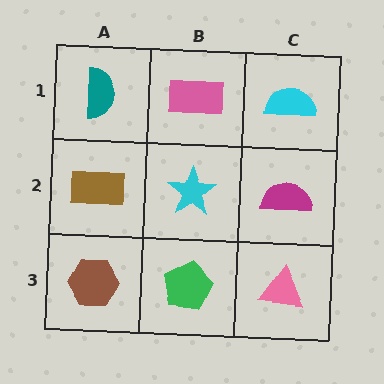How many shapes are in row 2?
3 shapes.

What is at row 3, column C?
A pink triangle.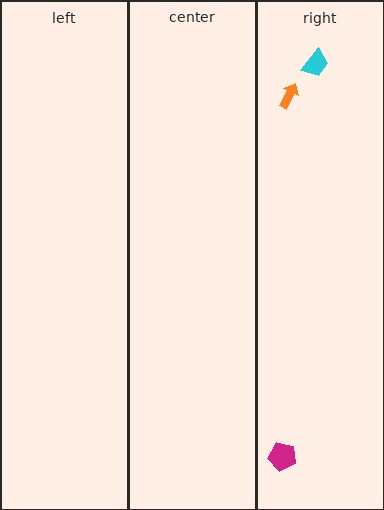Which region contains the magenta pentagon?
The right region.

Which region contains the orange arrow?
The right region.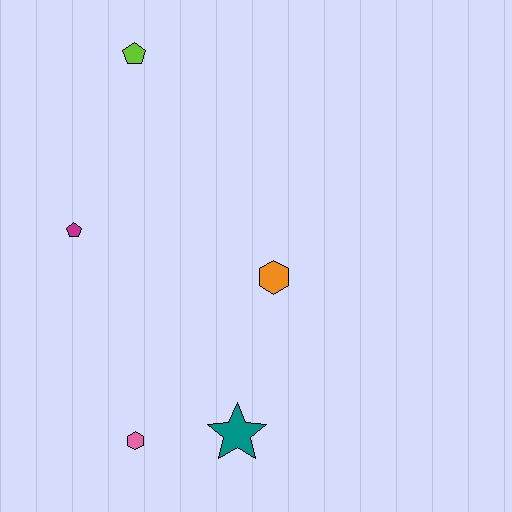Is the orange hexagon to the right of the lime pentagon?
Yes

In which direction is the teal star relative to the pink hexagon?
The teal star is to the right of the pink hexagon.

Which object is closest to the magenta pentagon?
The lime pentagon is closest to the magenta pentagon.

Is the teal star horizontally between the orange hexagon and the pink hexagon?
Yes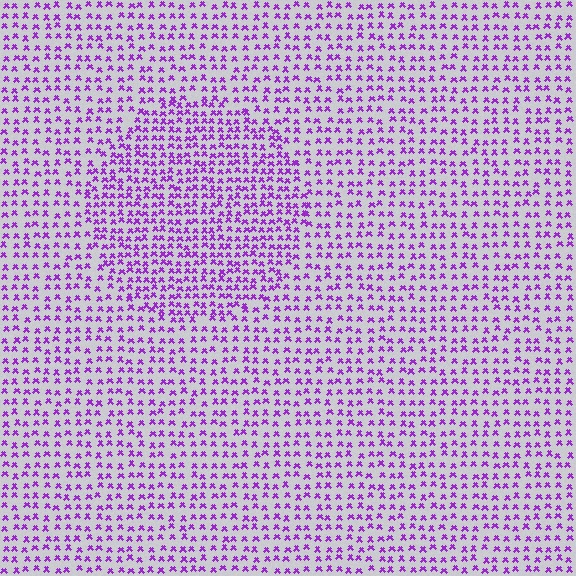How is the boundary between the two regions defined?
The boundary is defined by a change in element density (approximately 1.6x ratio). All elements are the same color, size, and shape.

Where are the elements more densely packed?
The elements are more densely packed inside the circle boundary.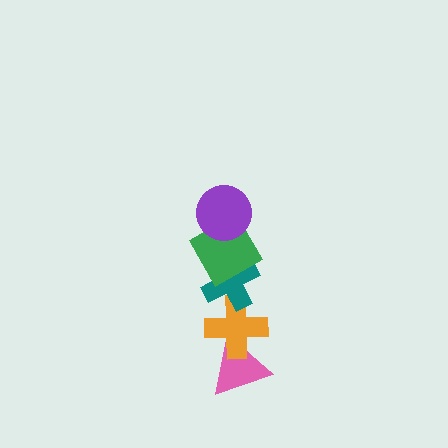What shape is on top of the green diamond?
The purple circle is on top of the green diamond.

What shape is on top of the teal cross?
The green diamond is on top of the teal cross.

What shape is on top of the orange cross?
The teal cross is on top of the orange cross.